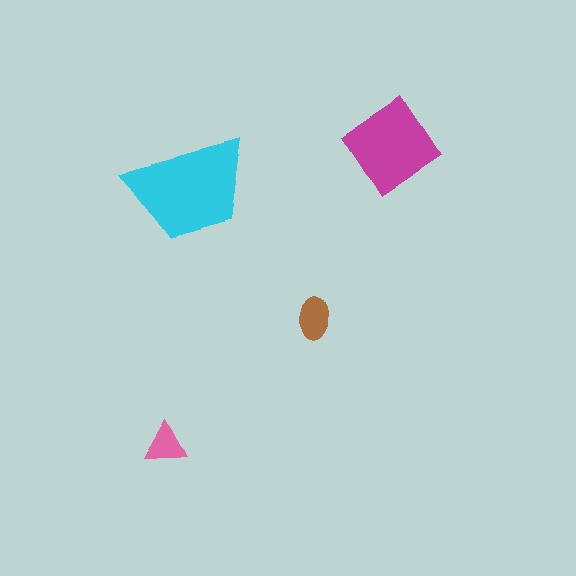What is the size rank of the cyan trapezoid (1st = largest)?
1st.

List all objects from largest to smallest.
The cyan trapezoid, the magenta diamond, the brown ellipse, the pink triangle.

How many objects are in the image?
There are 4 objects in the image.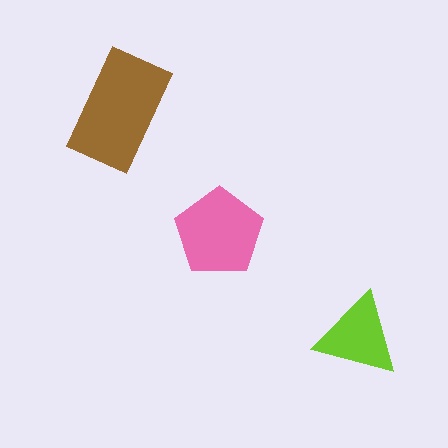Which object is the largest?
The brown rectangle.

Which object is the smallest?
The lime triangle.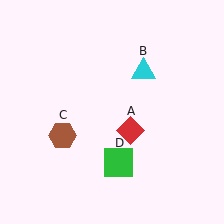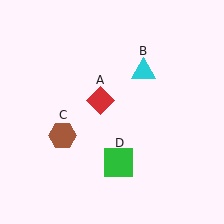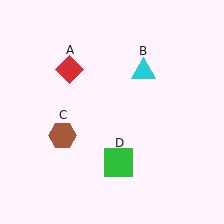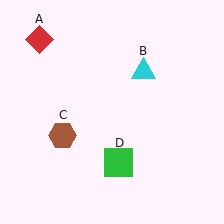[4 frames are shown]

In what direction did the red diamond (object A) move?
The red diamond (object A) moved up and to the left.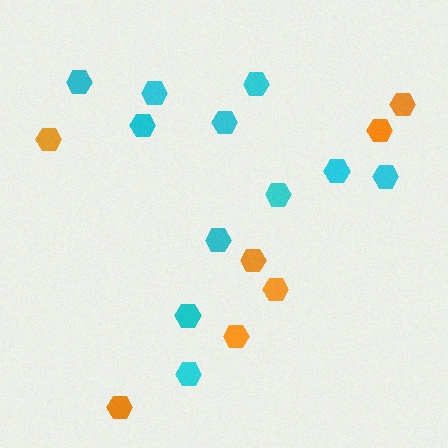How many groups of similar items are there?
There are 2 groups: one group of orange hexagons (7) and one group of cyan hexagons (11).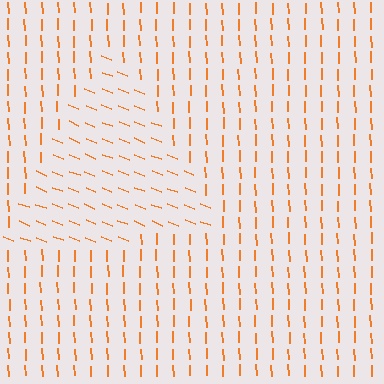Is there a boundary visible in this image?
Yes, there is a texture boundary formed by a change in line orientation.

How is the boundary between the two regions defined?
The boundary is defined purely by a change in line orientation (approximately 66 degrees difference). All lines are the same color and thickness.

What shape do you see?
I see a triangle.